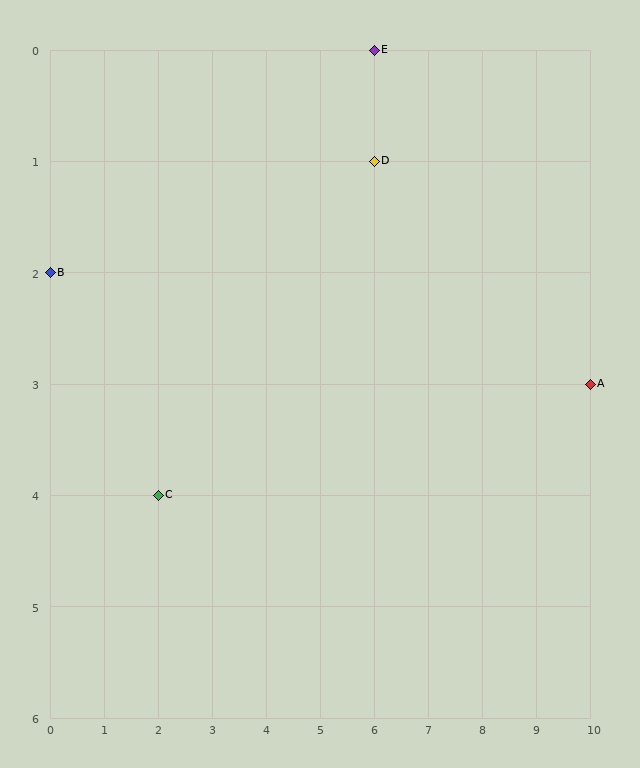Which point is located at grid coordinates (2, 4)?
Point C is at (2, 4).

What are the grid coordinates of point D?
Point D is at grid coordinates (6, 1).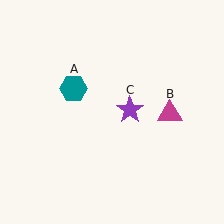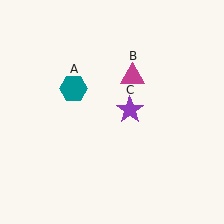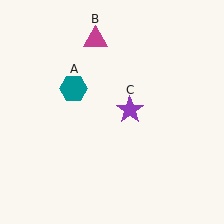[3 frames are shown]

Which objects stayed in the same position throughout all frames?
Teal hexagon (object A) and purple star (object C) remained stationary.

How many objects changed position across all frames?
1 object changed position: magenta triangle (object B).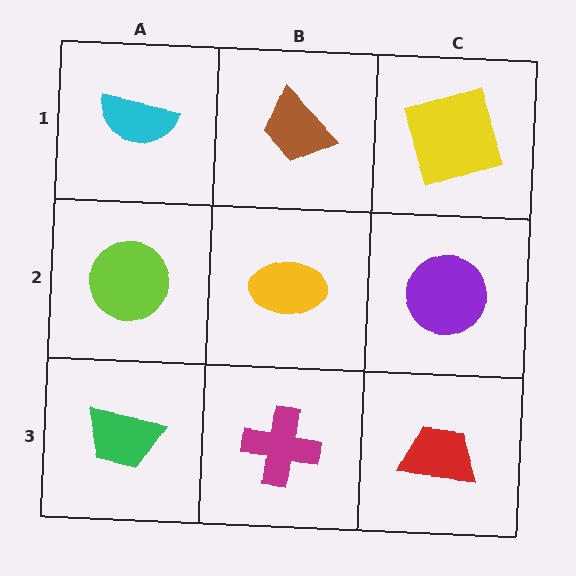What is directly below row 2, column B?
A magenta cross.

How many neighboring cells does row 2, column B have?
4.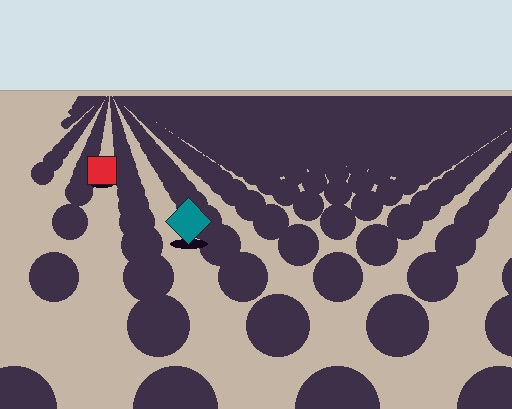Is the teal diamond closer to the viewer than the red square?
Yes. The teal diamond is closer — you can tell from the texture gradient: the ground texture is coarser near it.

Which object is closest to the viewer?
The teal diamond is closest. The texture marks near it are larger and more spread out.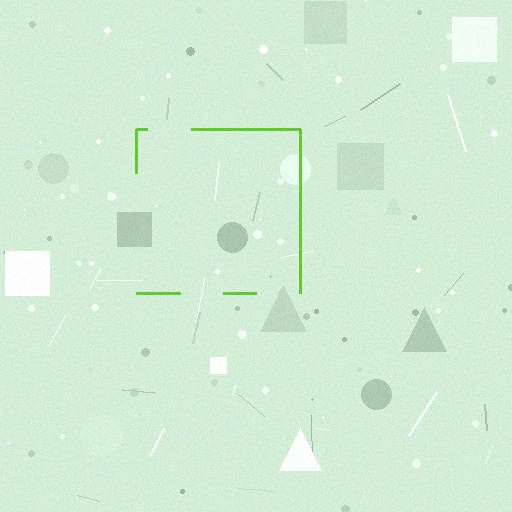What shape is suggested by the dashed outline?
The dashed outline suggests a square.